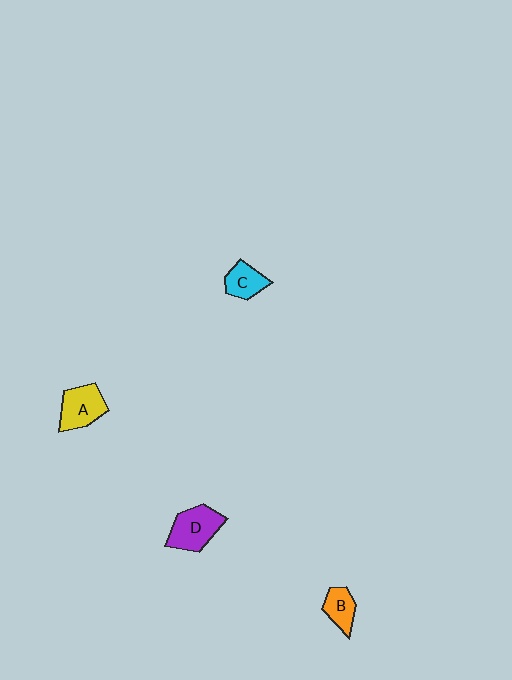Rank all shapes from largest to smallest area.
From largest to smallest: D (purple), A (yellow), C (cyan), B (orange).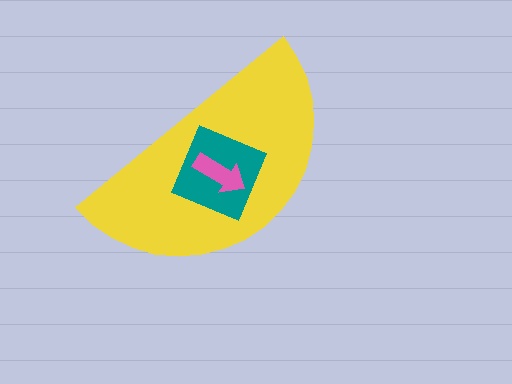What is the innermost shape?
The pink arrow.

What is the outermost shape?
The yellow semicircle.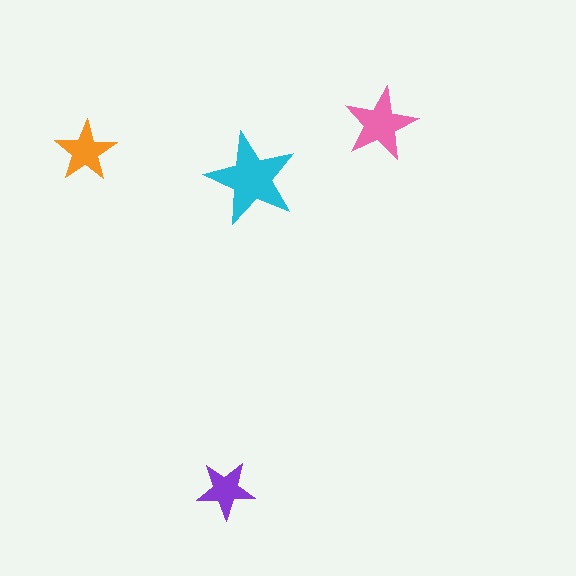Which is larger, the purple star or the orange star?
The orange one.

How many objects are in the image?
There are 4 objects in the image.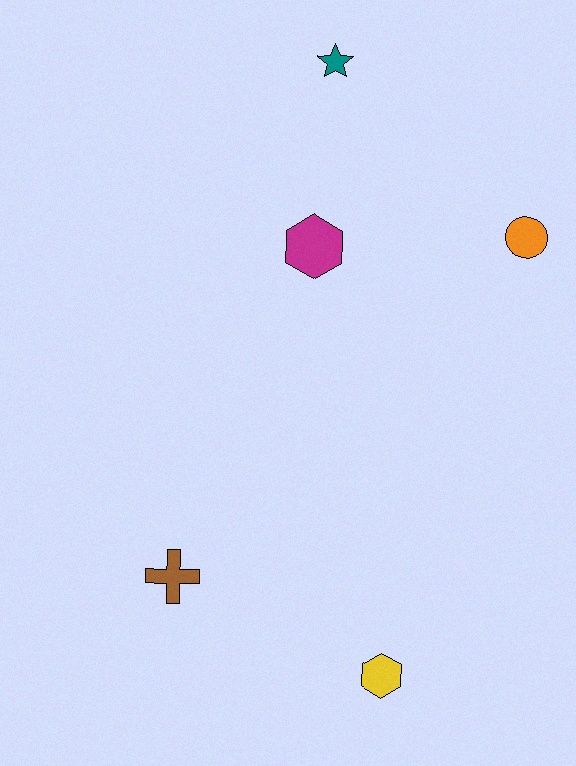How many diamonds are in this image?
There are no diamonds.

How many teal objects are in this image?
There is 1 teal object.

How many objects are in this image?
There are 5 objects.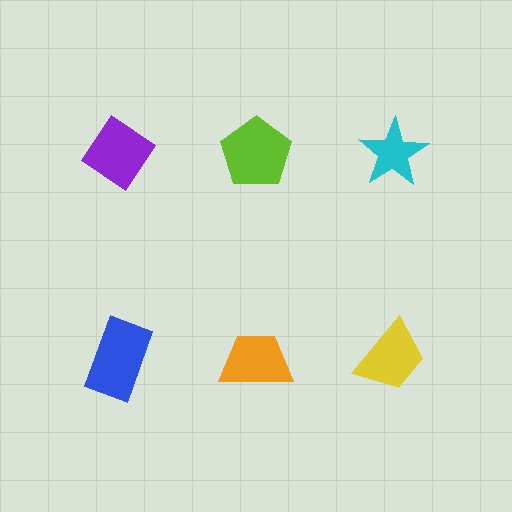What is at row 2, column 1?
A blue rectangle.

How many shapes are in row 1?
3 shapes.